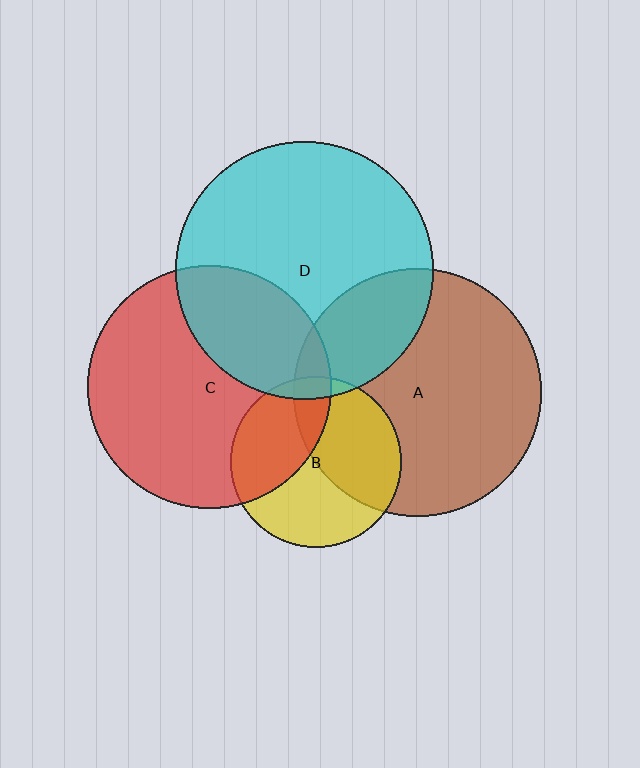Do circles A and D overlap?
Yes.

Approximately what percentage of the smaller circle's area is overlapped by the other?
Approximately 25%.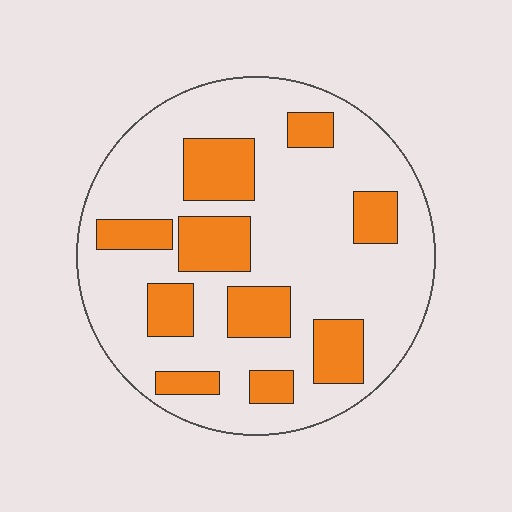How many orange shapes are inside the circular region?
10.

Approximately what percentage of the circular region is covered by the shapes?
Approximately 25%.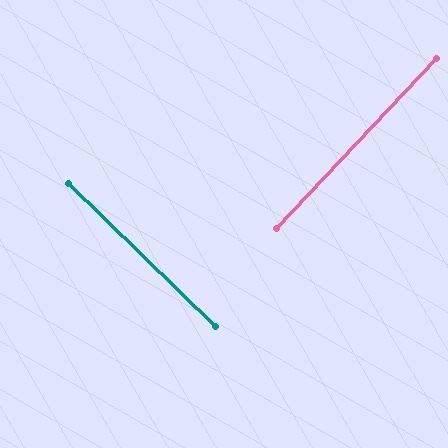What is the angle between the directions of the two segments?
Approximately 89 degrees.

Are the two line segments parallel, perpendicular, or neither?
Perpendicular — they meet at approximately 89°.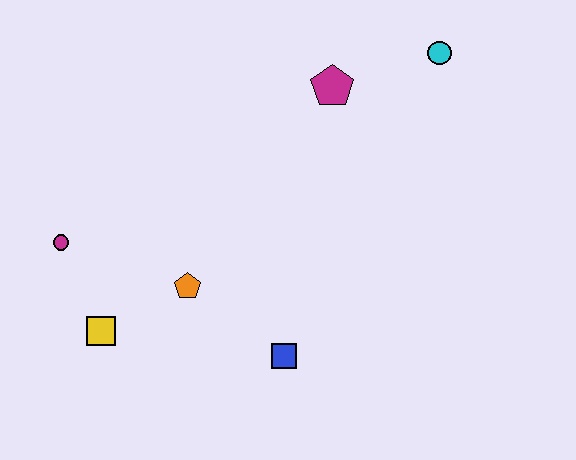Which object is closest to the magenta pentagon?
The cyan circle is closest to the magenta pentagon.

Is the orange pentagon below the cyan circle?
Yes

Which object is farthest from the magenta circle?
The cyan circle is farthest from the magenta circle.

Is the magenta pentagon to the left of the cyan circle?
Yes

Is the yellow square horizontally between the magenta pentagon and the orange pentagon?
No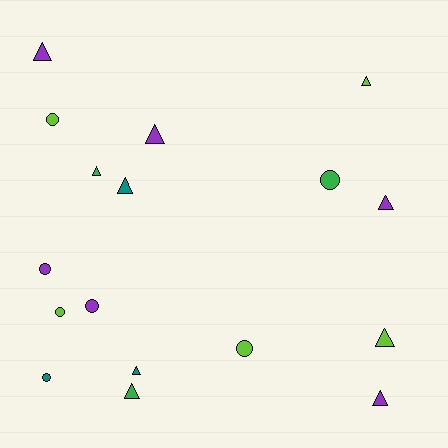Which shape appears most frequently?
Triangle, with 10 objects.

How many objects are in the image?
There are 17 objects.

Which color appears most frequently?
Purple, with 6 objects.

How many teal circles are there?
There is 1 teal circle.